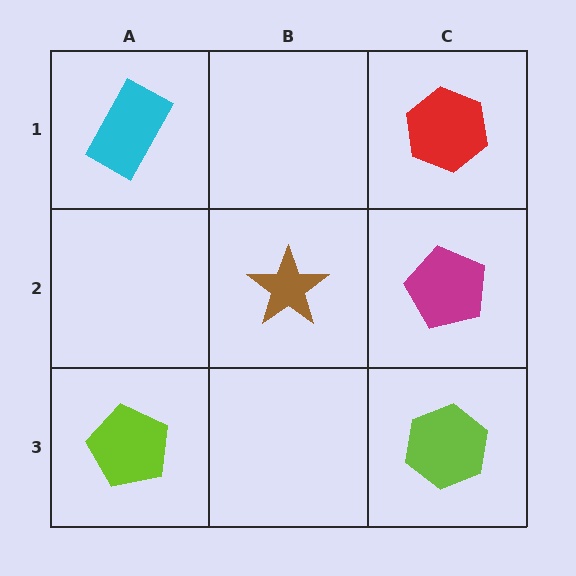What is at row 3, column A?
A lime pentagon.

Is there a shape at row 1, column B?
No, that cell is empty.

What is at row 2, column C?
A magenta pentagon.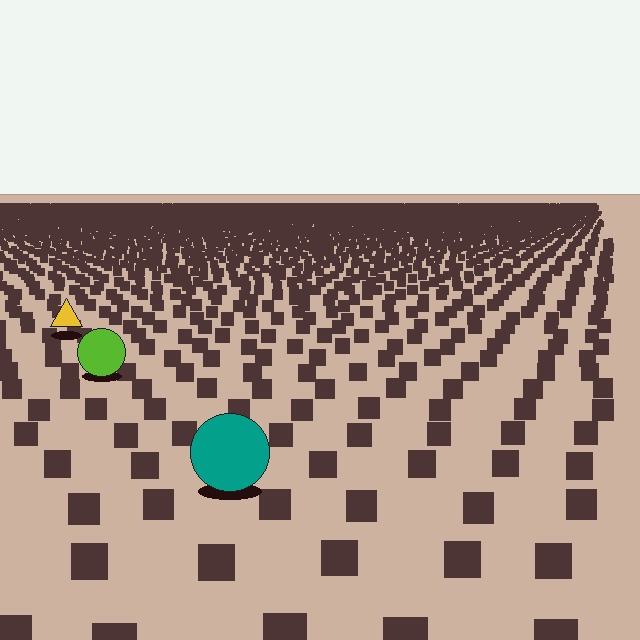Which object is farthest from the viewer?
The yellow triangle is farthest from the viewer. It appears smaller and the ground texture around it is denser.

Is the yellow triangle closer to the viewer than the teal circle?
No. The teal circle is closer — you can tell from the texture gradient: the ground texture is coarser near it.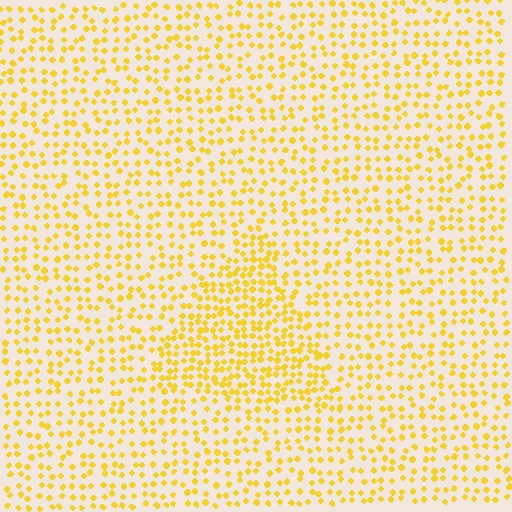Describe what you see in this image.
The image contains small yellow elements arranged at two different densities. A triangle-shaped region is visible where the elements are more densely packed than the surrounding area.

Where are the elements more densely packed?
The elements are more densely packed inside the triangle boundary.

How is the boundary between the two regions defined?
The boundary is defined by a change in element density (approximately 1.8x ratio). All elements are the same color, size, and shape.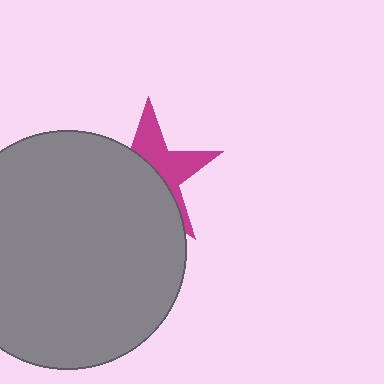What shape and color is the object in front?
The object in front is a gray circle.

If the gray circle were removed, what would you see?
You would see the complete magenta star.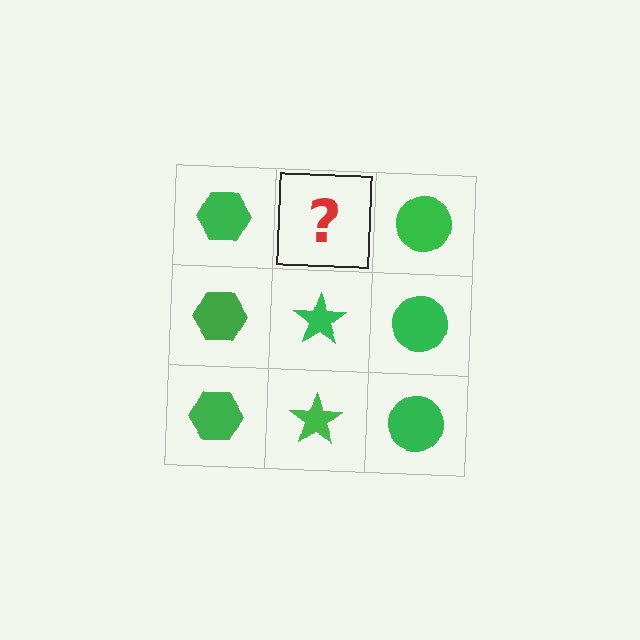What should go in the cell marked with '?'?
The missing cell should contain a green star.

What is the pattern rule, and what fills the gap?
The rule is that each column has a consistent shape. The gap should be filled with a green star.